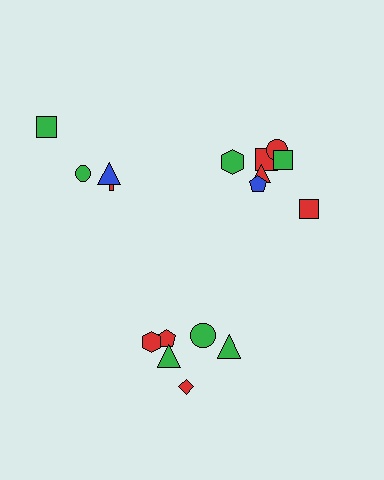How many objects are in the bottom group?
There are 6 objects.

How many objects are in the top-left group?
There are 4 objects.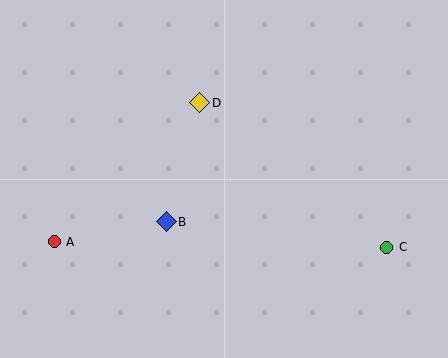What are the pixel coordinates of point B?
Point B is at (166, 222).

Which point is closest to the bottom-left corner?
Point A is closest to the bottom-left corner.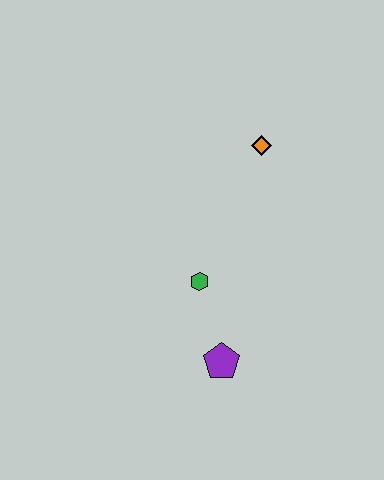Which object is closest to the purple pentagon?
The green hexagon is closest to the purple pentagon.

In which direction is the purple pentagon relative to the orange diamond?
The purple pentagon is below the orange diamond.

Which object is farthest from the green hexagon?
The orange diamond is farthest from the green hexagon.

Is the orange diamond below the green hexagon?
No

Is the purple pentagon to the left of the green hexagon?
No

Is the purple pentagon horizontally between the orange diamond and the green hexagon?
Yes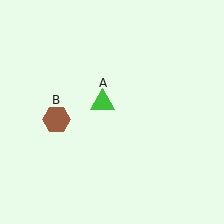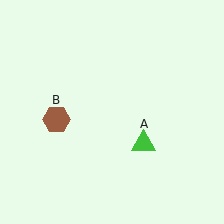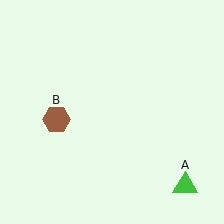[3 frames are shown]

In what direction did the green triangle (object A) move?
The green triangle (object A) moved down and to the right.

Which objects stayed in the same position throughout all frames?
Brown hexagon (object B) remained stationary.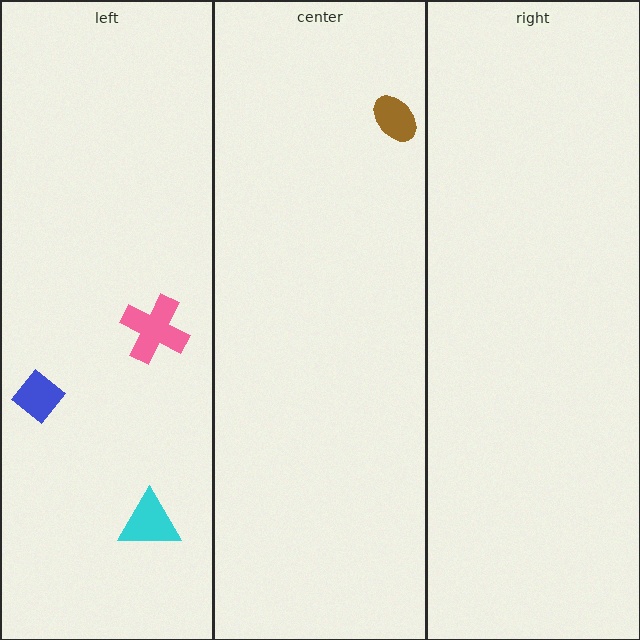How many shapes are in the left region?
3.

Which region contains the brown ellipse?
The center region.